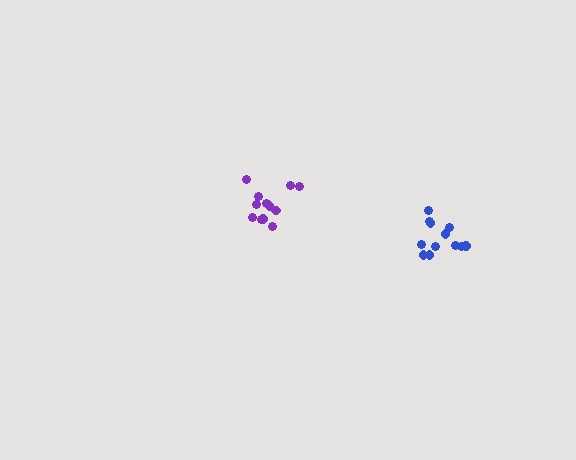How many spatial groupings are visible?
There are 2 spatial groupings.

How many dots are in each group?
Group 1: 12 dots, Group 2: 12 dots (24 total).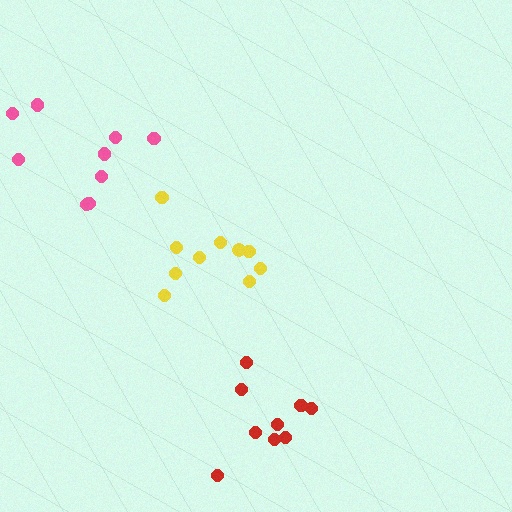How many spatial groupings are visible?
There are 3 spatial groupings.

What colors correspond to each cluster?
The clusters are colored: yellow, pink, red.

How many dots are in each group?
Group 1: 10 dots, Group 2: 9 dots, Group 3: 9 dots (28 total).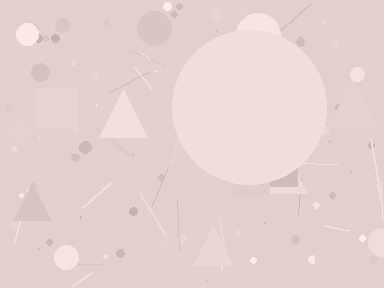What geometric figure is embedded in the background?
A circle is embedded in the background.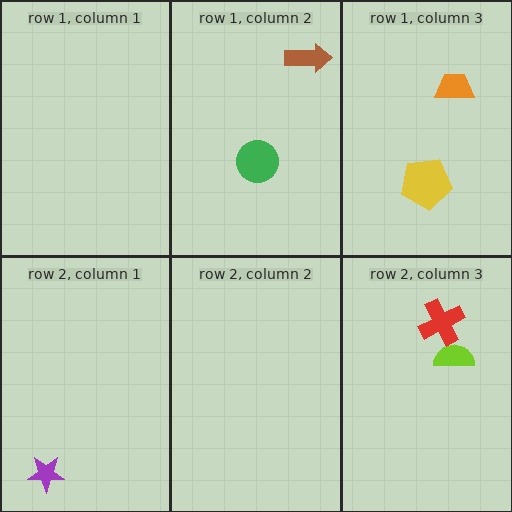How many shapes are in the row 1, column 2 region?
2.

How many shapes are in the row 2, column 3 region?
2.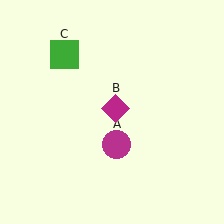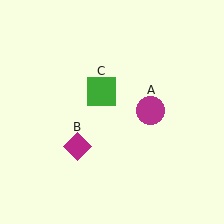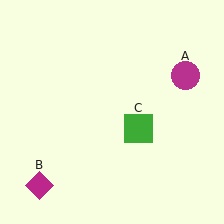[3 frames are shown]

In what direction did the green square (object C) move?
The green square (object C) moved down and to the right.